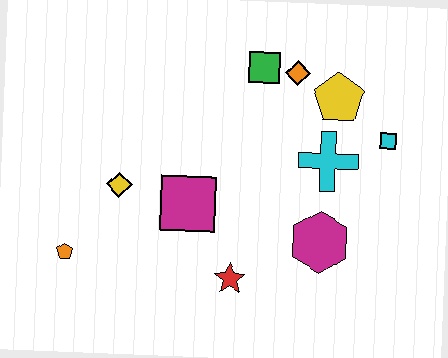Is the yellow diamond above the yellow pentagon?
No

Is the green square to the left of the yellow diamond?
No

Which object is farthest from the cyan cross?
The orange pentagon is farthest from the cyan cross.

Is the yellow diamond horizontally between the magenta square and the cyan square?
No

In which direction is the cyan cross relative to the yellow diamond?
The cyan cross is to the right of the yellow diamond.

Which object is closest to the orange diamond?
The green square is closest to the orange diamond.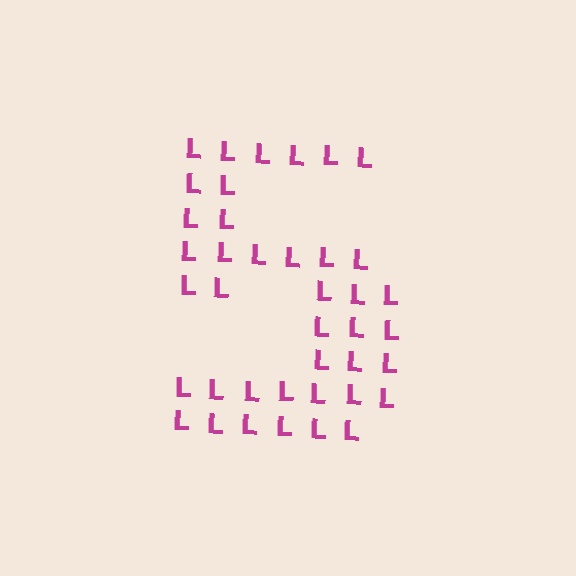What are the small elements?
The small elements are letter L's.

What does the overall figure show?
The overall figure shows the digit 5.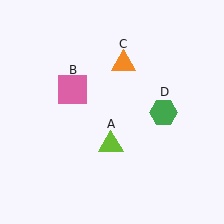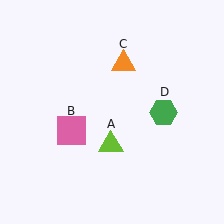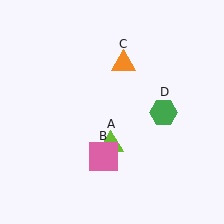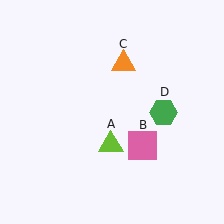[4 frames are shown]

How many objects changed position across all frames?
1 object changed position: pink square (object B).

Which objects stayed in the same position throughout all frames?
Lime triangle (object A) and orange triangle (object C) and green hexagon (object D) remained stationary.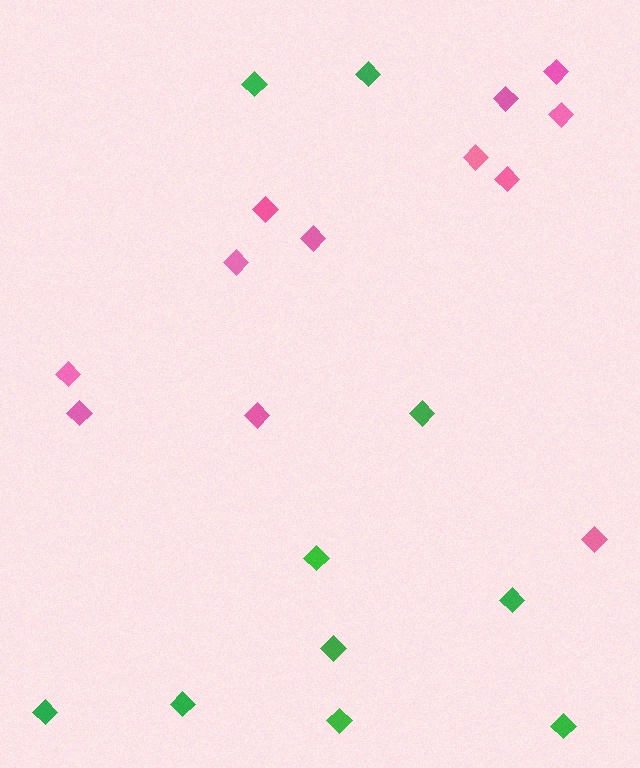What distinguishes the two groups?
There are 2 groups: one group of green diamonds (10) and one group of pink diamonds (12).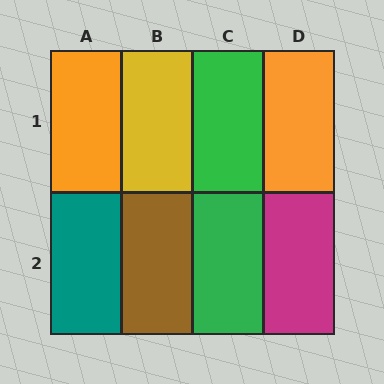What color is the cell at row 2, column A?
Teal.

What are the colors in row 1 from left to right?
Orange, yellow, green, orange.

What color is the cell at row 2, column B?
Brown.